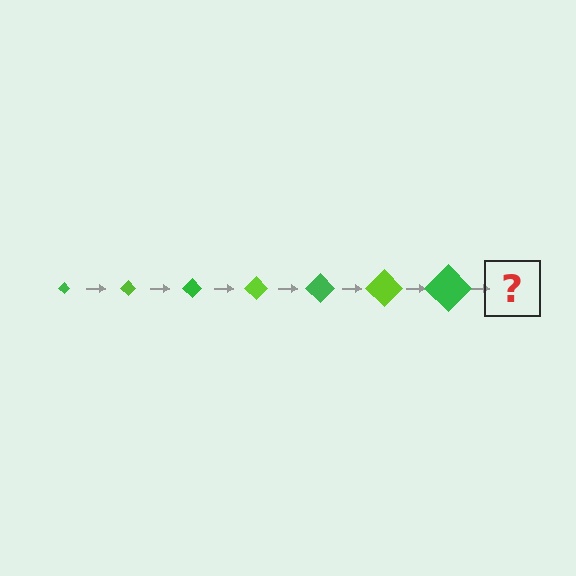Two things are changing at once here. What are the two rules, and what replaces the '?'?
The two rules are that the diamond grows larger each step and the color cycles through green and lime. The '?' should be a lime diamond, larger than the previous one.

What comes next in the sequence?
The next element should be a lime diamond, larger than the previous one.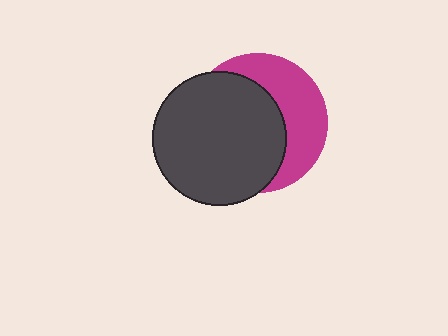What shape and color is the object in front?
The object in front is a dark gray circle.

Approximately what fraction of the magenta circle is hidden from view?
Roughly 60% of the magenta circle is hidden behind the dark gray circle.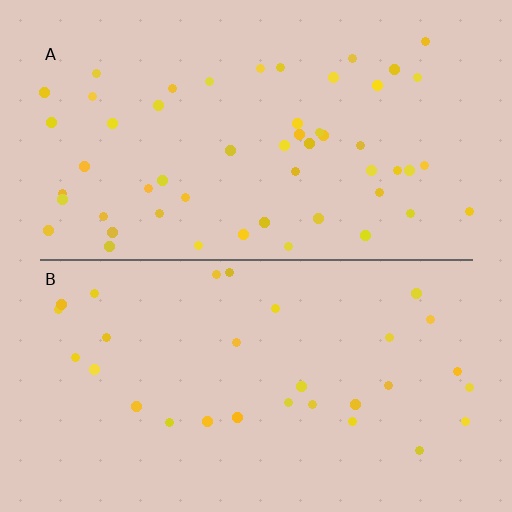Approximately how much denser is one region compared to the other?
Approximately 1.7× — region A over region B.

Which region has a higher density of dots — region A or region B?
A (the top).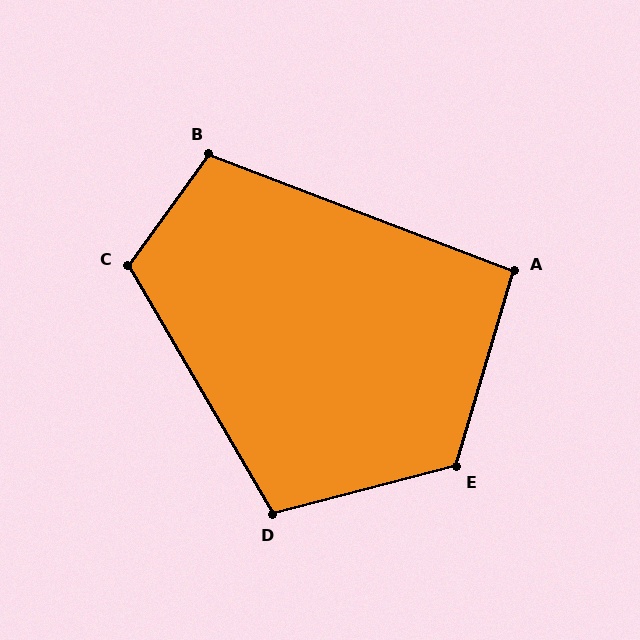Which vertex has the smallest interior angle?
A, at approximately 95 degrees.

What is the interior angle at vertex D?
Approximately 106 degrees (obtuse).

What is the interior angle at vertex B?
Approximately 105 degrees (obtuse).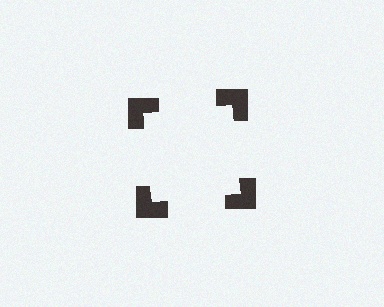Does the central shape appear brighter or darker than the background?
It typically appears slightly brighter than the background, even though no actual brightness change is drawn.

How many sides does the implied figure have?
4 sides.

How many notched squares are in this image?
There are 4 — one at each vertex of the illusory square.